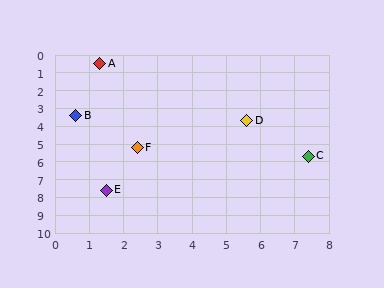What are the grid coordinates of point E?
Point E is at approximately (1.5, 7.6).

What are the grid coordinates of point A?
Point A is at approximately (1.3, 0.5).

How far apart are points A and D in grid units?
Points A and D are about 5.4 grid units apart.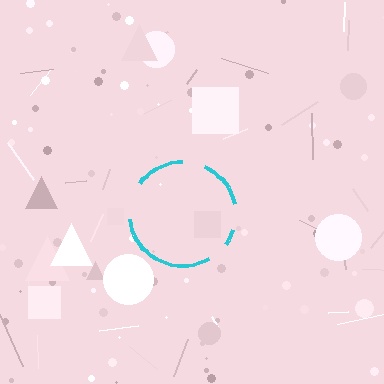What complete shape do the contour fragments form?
The contour fragments form a circle.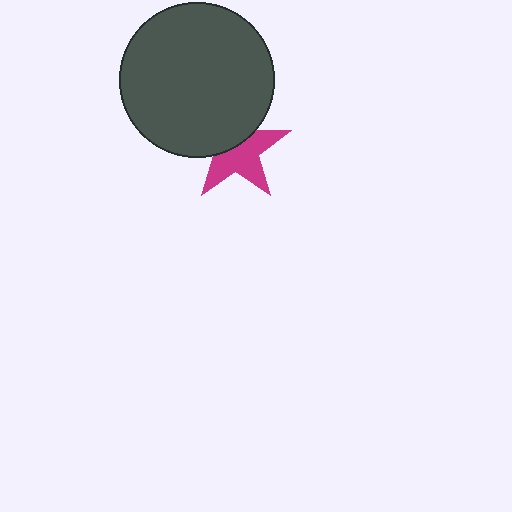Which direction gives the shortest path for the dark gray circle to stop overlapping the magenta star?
Moving up gives the shortest separation.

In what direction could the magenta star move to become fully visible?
The magenta star could move down. That would shift it out from behind the dark gray circle entirely.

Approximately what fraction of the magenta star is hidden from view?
Roughly 42% of the magenta star is hidden behind the dark gray circle.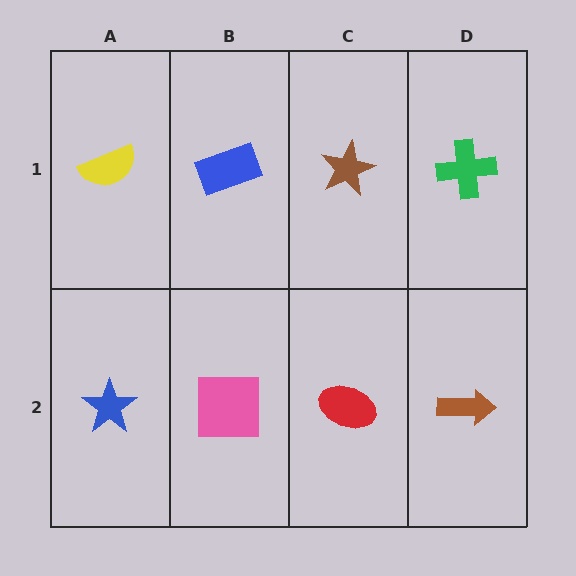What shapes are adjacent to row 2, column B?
A blue rectangle (row 1, column B), a blue star (row 2, column A), a red ellipse (row 2, column C).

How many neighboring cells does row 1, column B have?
3.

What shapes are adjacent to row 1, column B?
A pink square (row 2, column B), a yellow semicircle (row 1, column A), a brown star (row 1, column C).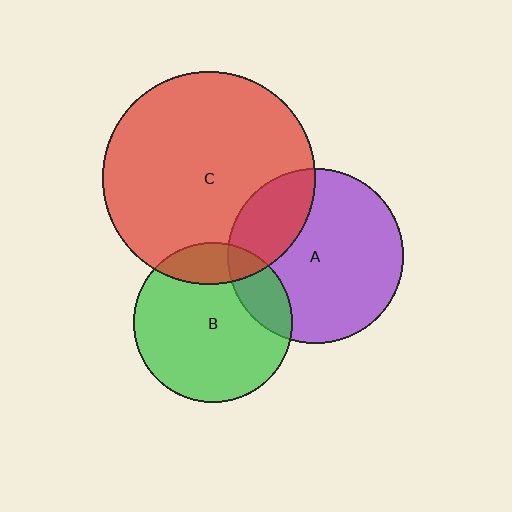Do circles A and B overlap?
Yes.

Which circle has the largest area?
Circle C (red).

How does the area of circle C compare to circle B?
Approximately 1.8 times.